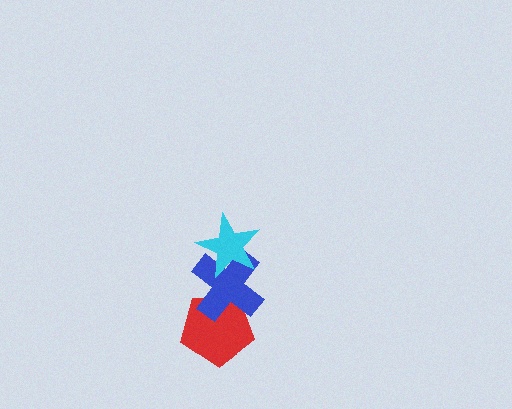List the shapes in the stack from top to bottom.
From top to bottom: the cyan star, the blue cross, the red pentagon.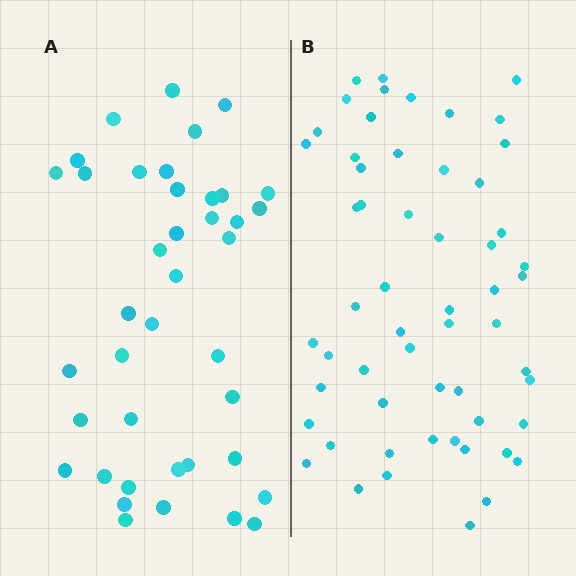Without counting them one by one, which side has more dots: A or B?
Region B (the right region) has more dots.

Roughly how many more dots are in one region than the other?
Region B has approximately 15 more dots than region A.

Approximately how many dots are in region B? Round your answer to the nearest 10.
About 60 dots. (The exact count is 57, which rounds to 60.)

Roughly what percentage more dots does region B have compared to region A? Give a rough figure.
About 40% more.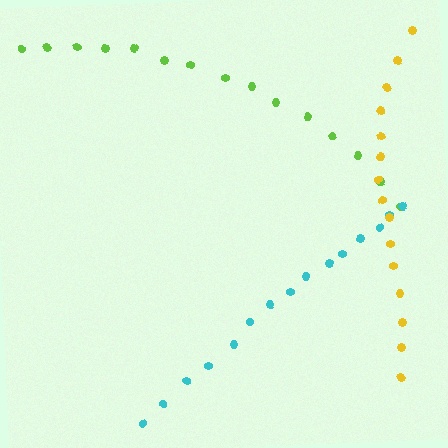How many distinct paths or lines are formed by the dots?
There are 3 distinct paths.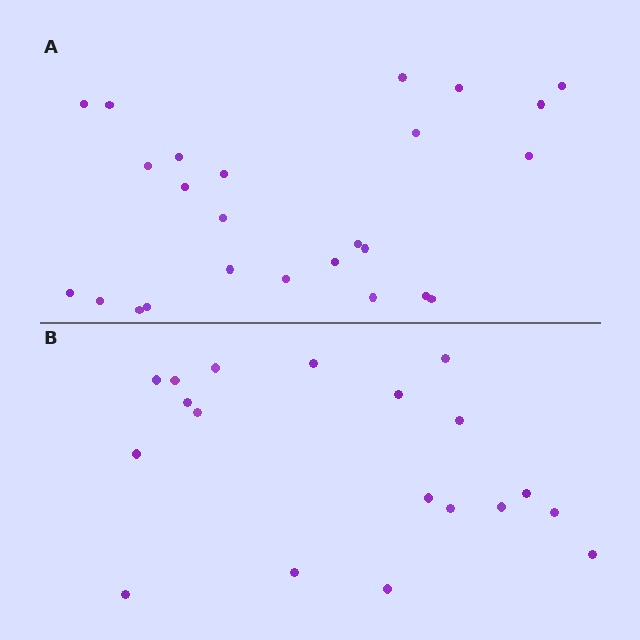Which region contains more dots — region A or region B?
Region A (the top region) has more dots.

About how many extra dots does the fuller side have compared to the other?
Region A has about 6 more dots than region B.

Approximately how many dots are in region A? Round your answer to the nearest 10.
About 20 dots. (The exact count is 25, which rounds to 20.)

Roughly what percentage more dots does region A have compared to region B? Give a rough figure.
About 30% more.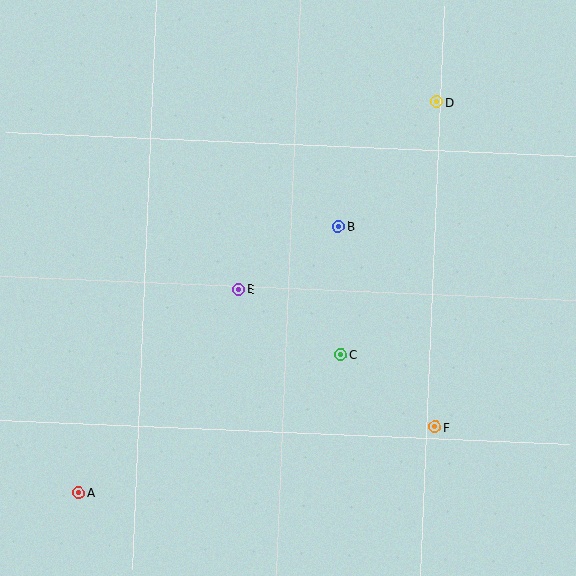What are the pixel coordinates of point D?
Point D is at (437, 102).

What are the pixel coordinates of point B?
Point B is at (338, 226).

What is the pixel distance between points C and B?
The distance between C and B is 128 pixels.